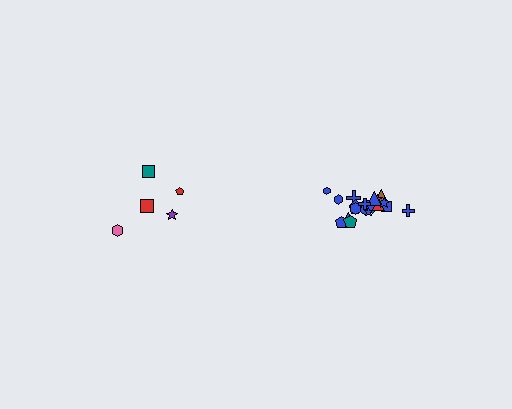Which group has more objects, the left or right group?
The right group.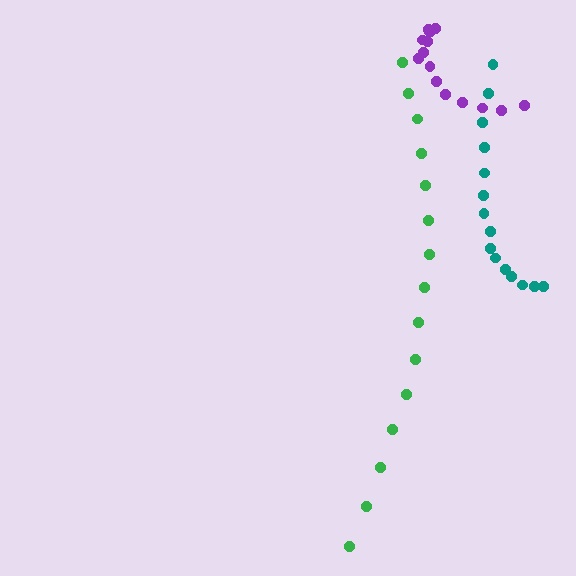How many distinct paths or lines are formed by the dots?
There are 3 distinct paths.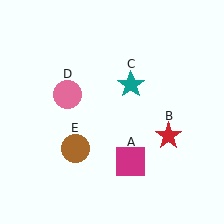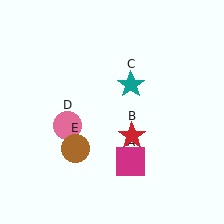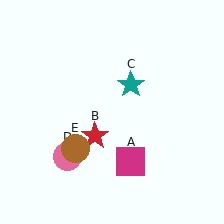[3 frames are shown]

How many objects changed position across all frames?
2 objects changed position: red star (object B), pink circle (object D).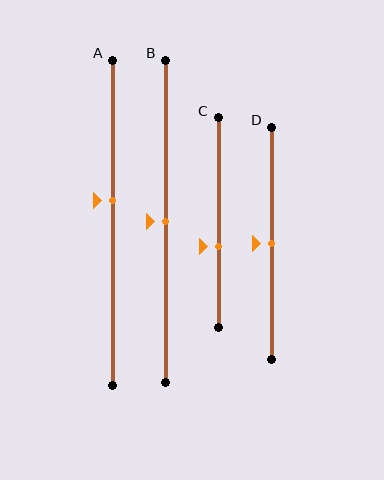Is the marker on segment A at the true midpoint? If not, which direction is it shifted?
No, the marker on segment A is shifted upward by about 7% of the segment length.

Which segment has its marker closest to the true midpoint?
Segment B has its marker closest to the true midpoint.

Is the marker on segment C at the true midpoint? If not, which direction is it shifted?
No, the marker on segment C is shifted downward by about 12% of the segment length.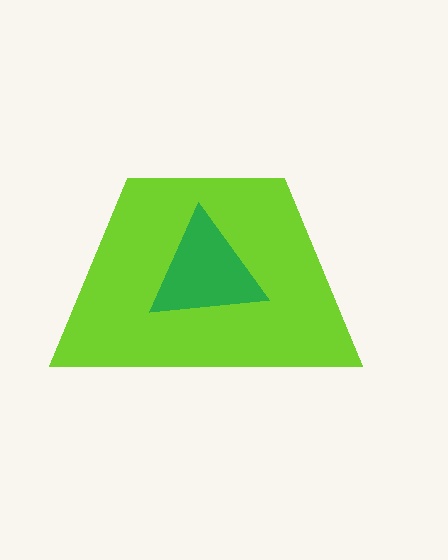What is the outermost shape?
The lime trapezoid.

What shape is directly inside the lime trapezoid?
The green triangle.